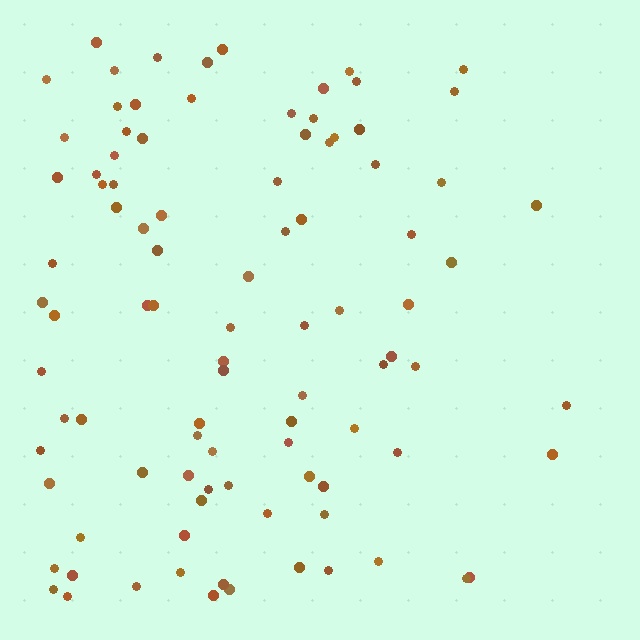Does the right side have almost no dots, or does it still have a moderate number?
Still a moderate number, just noticeably fewer than the left.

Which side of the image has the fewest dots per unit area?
The right.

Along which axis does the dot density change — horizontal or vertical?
Horizontal.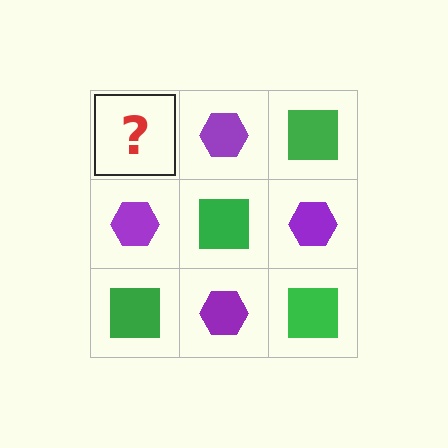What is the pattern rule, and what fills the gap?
The rule is that it alternates green square and purple hexagon in a checkerboard pattern. The gap should be filled with a green square.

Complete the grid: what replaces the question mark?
The question mark should be replaced with a green square.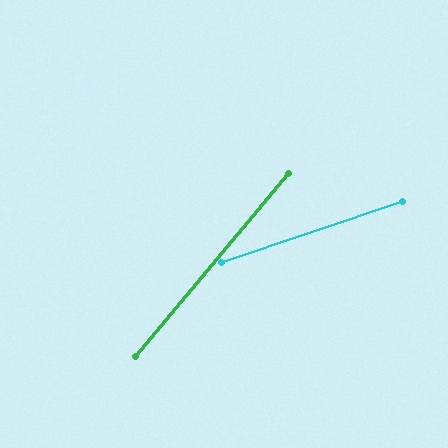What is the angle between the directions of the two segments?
Approximately 31 degrees.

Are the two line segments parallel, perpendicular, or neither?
Neither parallel nor perpendicular — they differ by about 31°.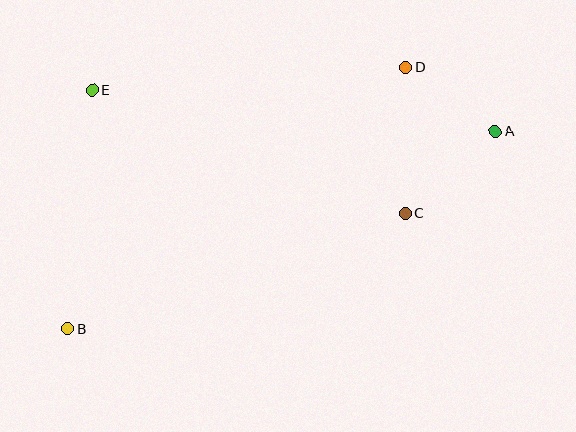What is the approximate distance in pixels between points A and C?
The distance between A and C is approximately 121 pixels.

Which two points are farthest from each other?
Points A and B are farthest from each other.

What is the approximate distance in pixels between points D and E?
The distance between D and E is approximately 315 pixels.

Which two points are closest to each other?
Points A and D are closest to each other.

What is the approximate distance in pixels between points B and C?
The distance between B and C is approximately 357 pixels.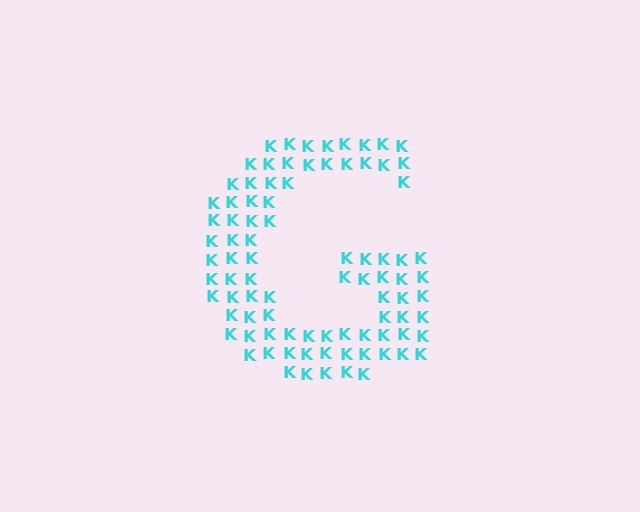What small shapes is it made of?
It is made of small letter K's.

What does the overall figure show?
The overall figure shows the letter G.